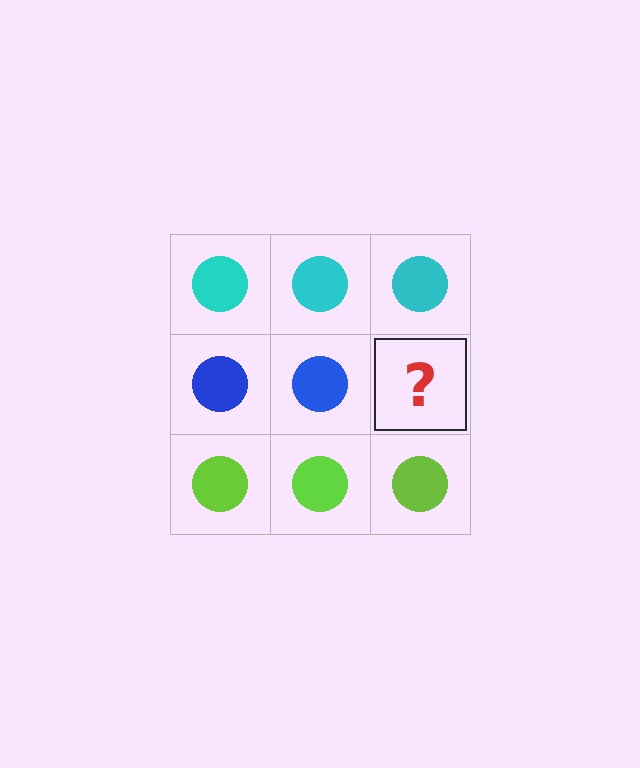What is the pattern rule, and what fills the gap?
The rule is that each row has a consistent color. The gap should be filled with a blue circle.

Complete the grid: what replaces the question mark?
The question mark should be replaced with a blue circle.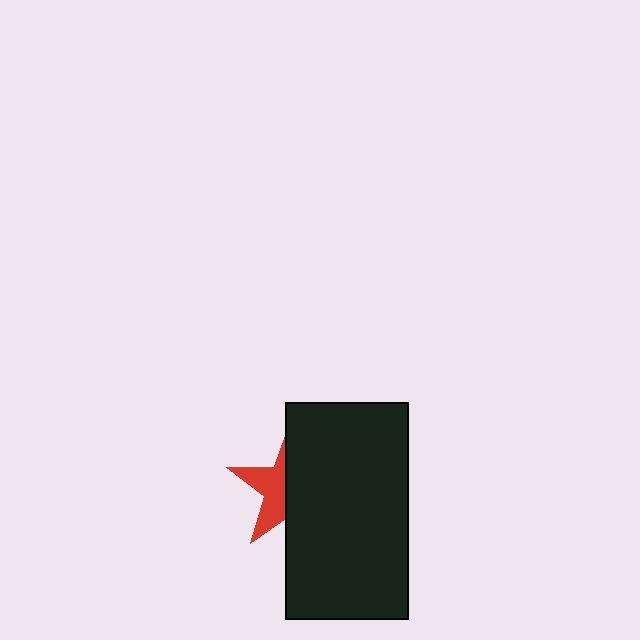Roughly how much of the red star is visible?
A small part of it is visible (roughly 42%).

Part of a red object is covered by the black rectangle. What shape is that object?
It is a star.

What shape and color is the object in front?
The object in front is a black rectangle.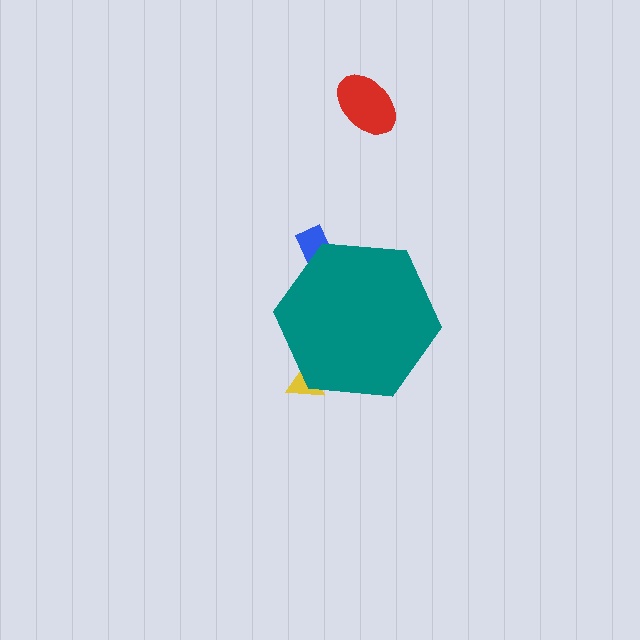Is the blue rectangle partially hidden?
Yes, the blue rectangle is partially hidden behind the teal hexagon.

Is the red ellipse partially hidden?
No, the red ellipse is fully visible.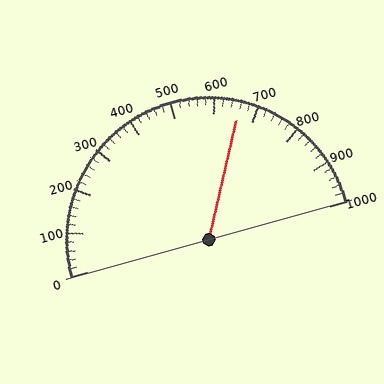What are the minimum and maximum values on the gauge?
The gauge ranges from 0 to 1000.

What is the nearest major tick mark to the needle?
The nearest major tick mark is 700.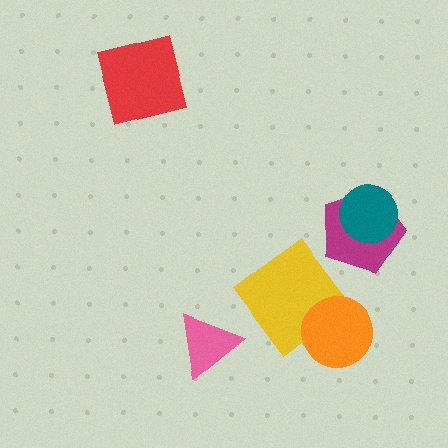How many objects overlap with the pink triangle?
0 objects overlap with the pink triangle.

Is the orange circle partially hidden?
No, no other shape covers it.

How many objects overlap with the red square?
0 objects overlap with the red square.